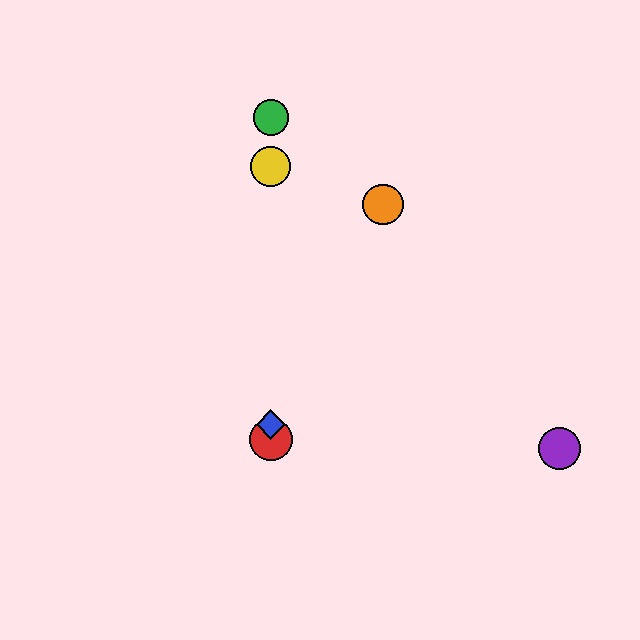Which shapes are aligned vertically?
The red circle, the blue diamond, the green circle, the yellow circle are aligned vertically.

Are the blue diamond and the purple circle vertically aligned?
No, the blue diamond is at x≈271 and the purple circle is at x≈559.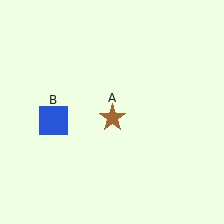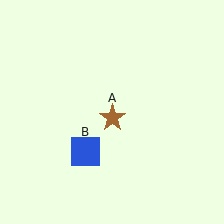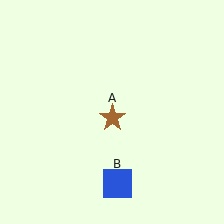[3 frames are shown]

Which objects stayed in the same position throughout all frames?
Brown star (object A) remained stationary.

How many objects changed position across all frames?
1 object changed position: blue square (object B).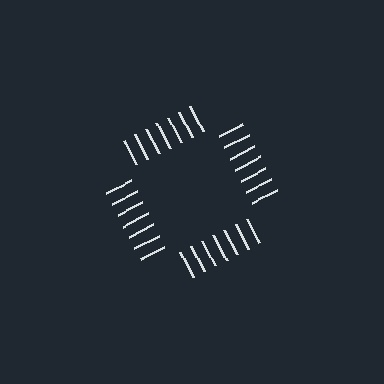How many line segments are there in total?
28 — 7 along each of the 4 edges.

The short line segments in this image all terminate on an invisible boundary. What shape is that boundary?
An illusory square — the line segments terminate on its edges but no continuous stroke is drawn.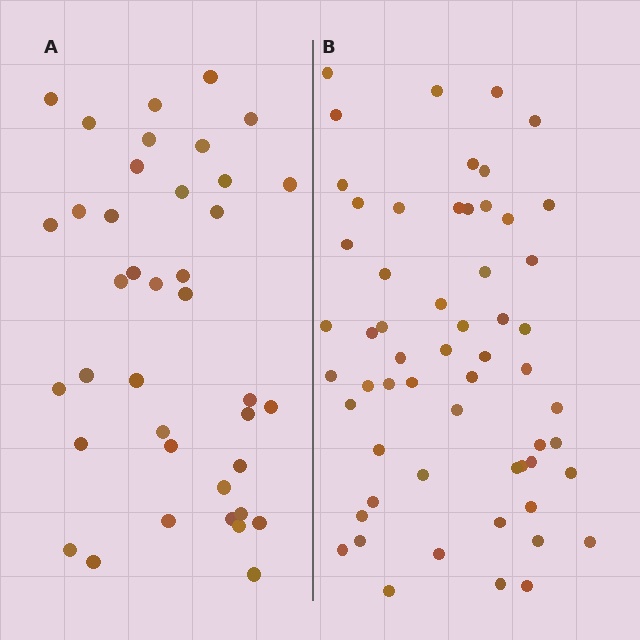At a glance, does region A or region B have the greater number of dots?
Region B (the right region) has more dots.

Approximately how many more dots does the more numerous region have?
Region B has approximately 20 more dots than region A.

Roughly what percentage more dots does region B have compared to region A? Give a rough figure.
About 50% more.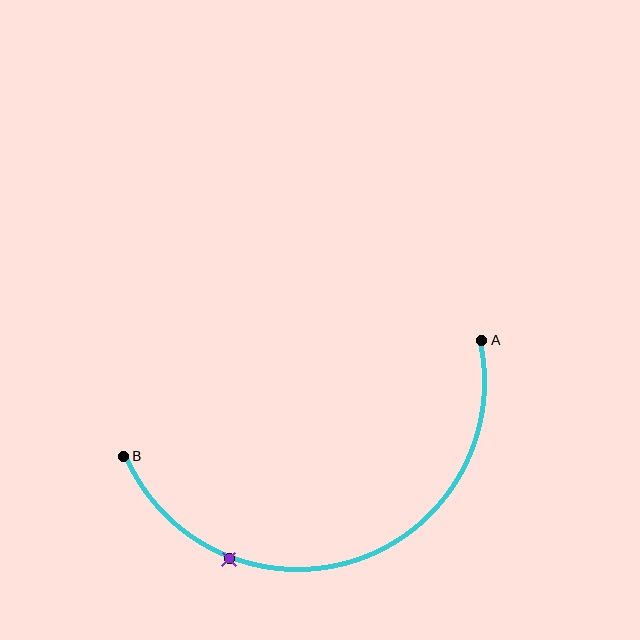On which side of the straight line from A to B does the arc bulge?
The arc bulges below the straight line connecting A and B.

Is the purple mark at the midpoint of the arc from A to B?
No. The purple mark lies on the arc but is closer to endpoint B. The arc midpoint would be at the point on the curve equidistant along the arc from both A and B.